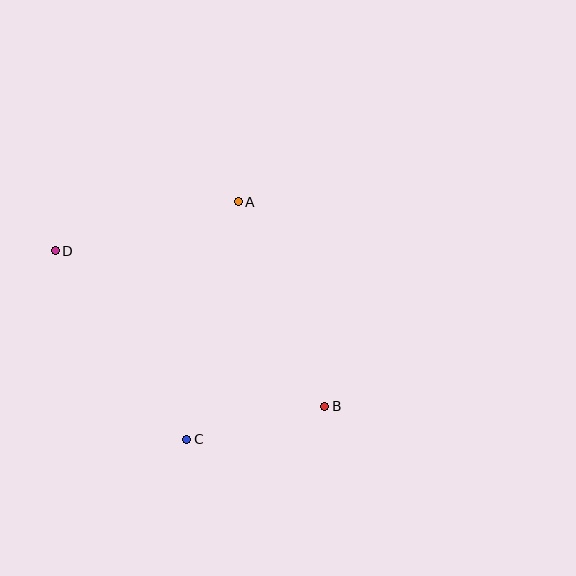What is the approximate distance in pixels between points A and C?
The distance between A and C is approximately 243 pixels.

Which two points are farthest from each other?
Points B and D are farthest from each other.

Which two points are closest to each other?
Points B and C are closest to each other.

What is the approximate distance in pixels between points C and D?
The distance between C and D is approximately 230 pixels.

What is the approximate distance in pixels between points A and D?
The distance between A and D is approximately 190 pixels.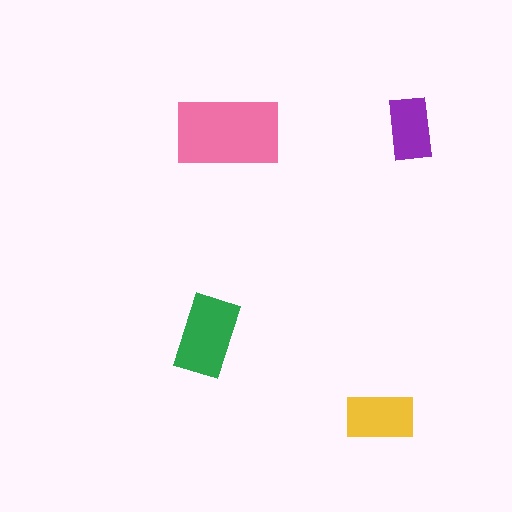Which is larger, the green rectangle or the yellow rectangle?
The green one.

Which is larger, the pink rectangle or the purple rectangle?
The pink one.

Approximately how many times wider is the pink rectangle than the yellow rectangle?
About 1.5 times wider.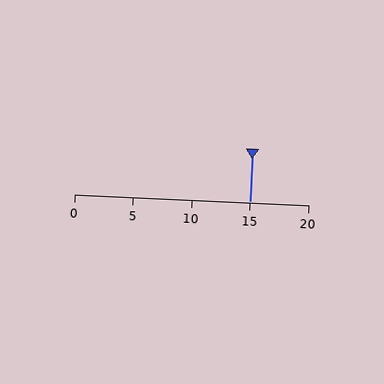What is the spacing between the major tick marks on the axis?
The major ticks are spaced 5 apart.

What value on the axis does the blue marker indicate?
The marker indicates approximately 15.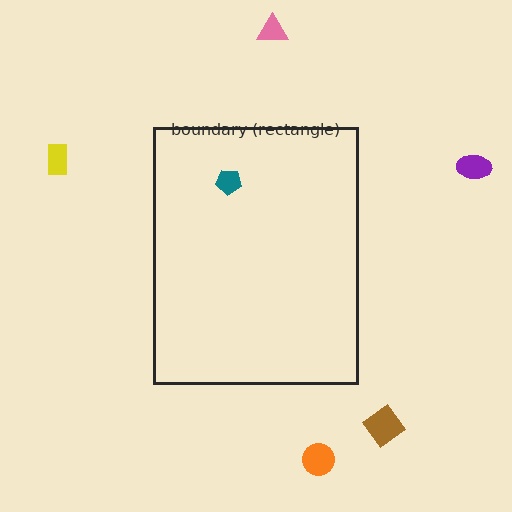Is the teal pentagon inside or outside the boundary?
Inside.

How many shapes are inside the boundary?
1 inside, 5 outside.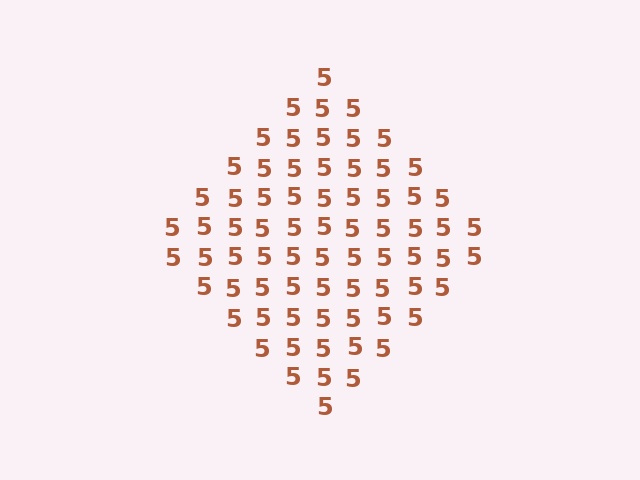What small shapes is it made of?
It is made of small digit 5's.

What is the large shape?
The large shape is a diamond.